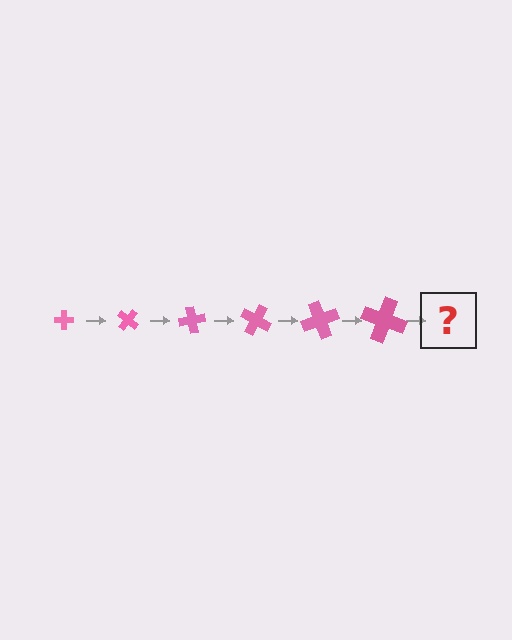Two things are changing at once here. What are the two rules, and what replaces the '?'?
The two rules are that the cross grows larger each step and it rotates 40 degrees each step. The '?' should be a cross, larger than the previous one and rotated 240 degrees from the start.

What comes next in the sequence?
The next element should be a cross, larger than the previous one and rotated 240 degrees from the start.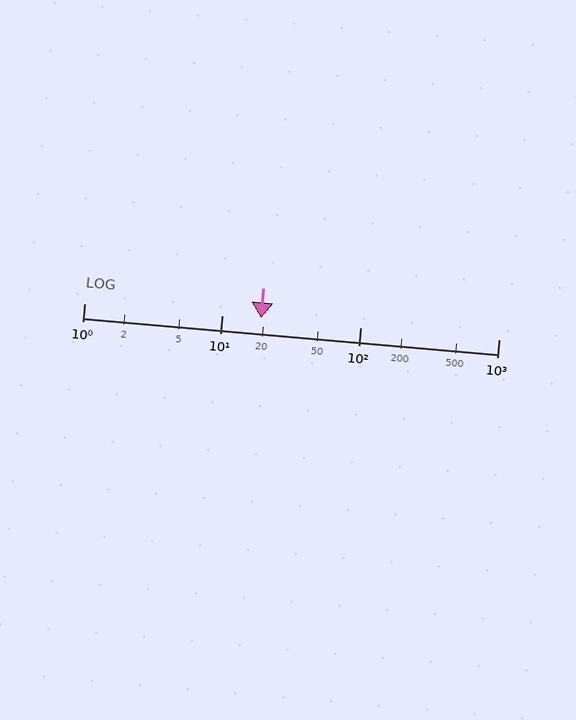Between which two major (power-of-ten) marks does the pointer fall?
The pointer is between 10 and 100.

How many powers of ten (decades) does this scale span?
The scale spans 3 decades, from 1 to 1000.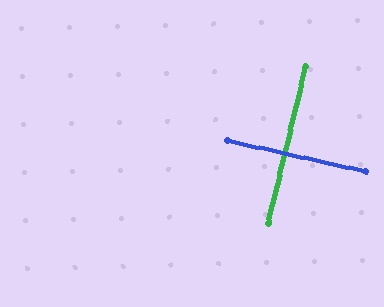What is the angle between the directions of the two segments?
Approximately 89 degrees.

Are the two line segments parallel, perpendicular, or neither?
Perpendicular — they meet at approximately 89°.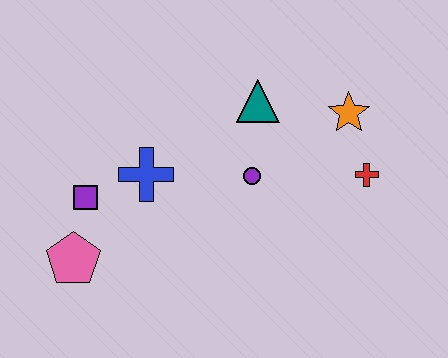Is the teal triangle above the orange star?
Yes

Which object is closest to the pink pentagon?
The purple square is closest to the pink pentagon.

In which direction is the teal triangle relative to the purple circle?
The teal triangle is above the purple circle.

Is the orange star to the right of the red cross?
No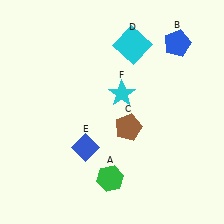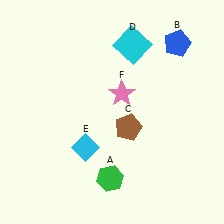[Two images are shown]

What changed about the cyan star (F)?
In Image 1, F is cyan. In Image 2, it changed to pink.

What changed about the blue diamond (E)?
In Image 1, E is blue. In Image 2, it changed to cyan.